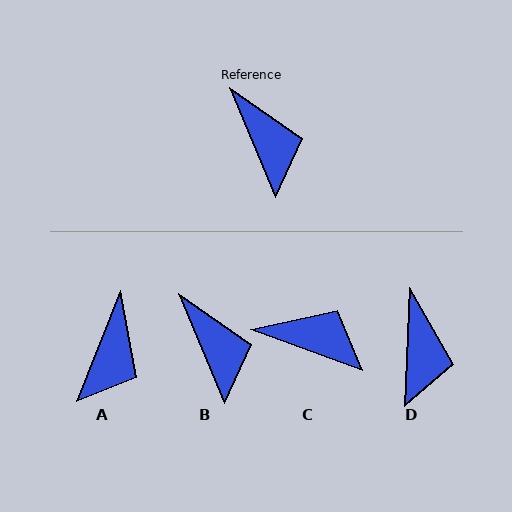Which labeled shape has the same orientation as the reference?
B.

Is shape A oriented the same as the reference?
No, it is off by about 44 degrees.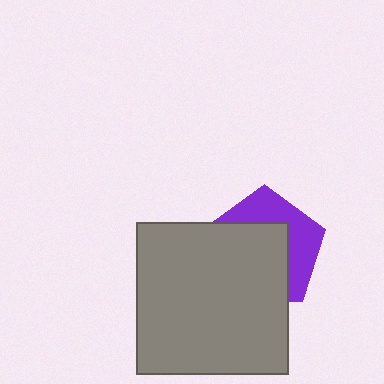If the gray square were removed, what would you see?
You would see the complete purple pentagon.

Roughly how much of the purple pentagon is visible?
A small part of it is visible (roughly 39%).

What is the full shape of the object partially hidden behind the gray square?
The partially hidden object is a purple pentagon.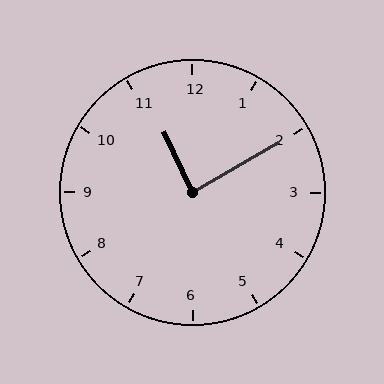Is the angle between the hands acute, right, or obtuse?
It is right.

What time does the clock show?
11:10.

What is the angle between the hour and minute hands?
Approximately 85 degrees.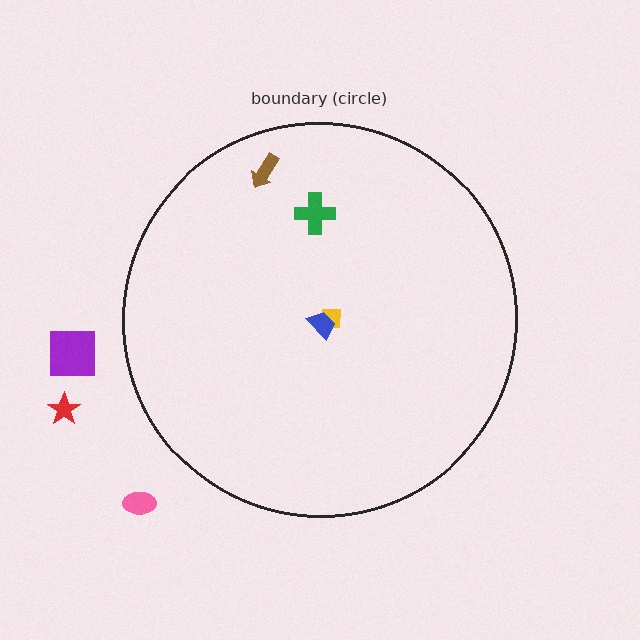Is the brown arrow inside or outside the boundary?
Inside.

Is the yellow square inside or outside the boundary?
Inside.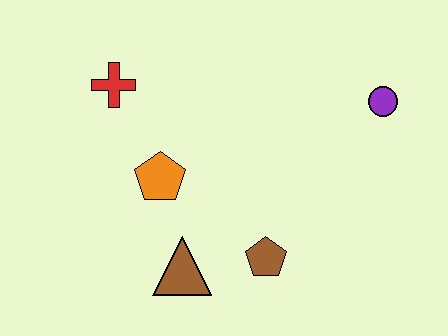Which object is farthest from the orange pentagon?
The purple circle is farthest from the orange pentagon.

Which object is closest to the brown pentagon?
The brown triangle is closest to the brown pentagon.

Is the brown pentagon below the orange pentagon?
Yes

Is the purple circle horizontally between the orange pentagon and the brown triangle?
No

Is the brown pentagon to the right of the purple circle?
No